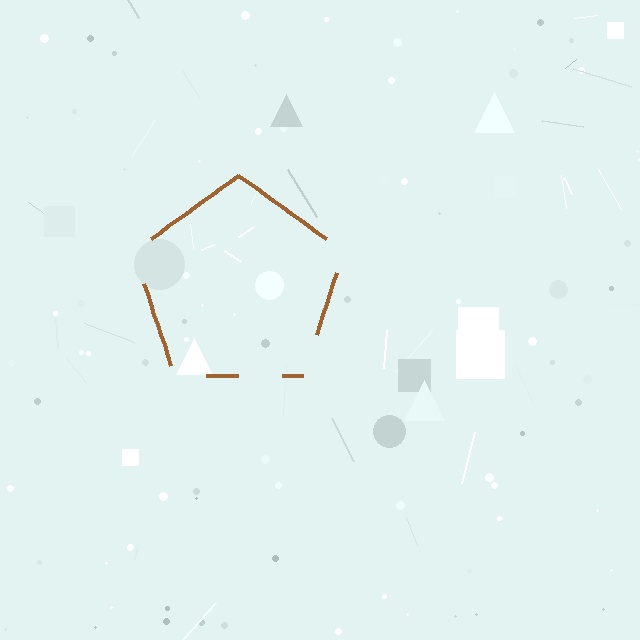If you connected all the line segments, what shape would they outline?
They would outline a pentagon.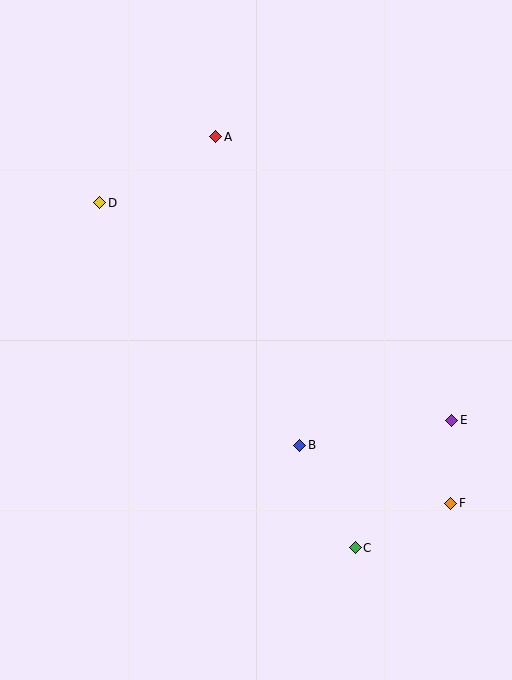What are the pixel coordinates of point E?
Point E is at (452, 420).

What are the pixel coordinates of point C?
Point C is at (355, 548).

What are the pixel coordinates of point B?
Point B is at (300, 445).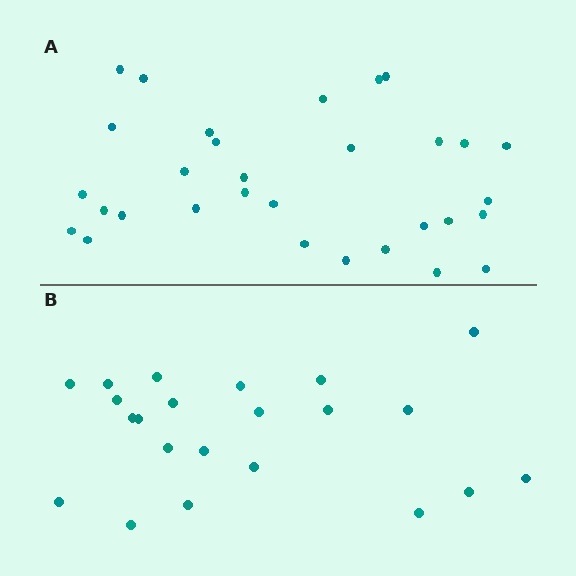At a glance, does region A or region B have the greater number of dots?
Region A (the top region) has more dots.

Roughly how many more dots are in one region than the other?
Region A has roughly 8 or so more dots than region B.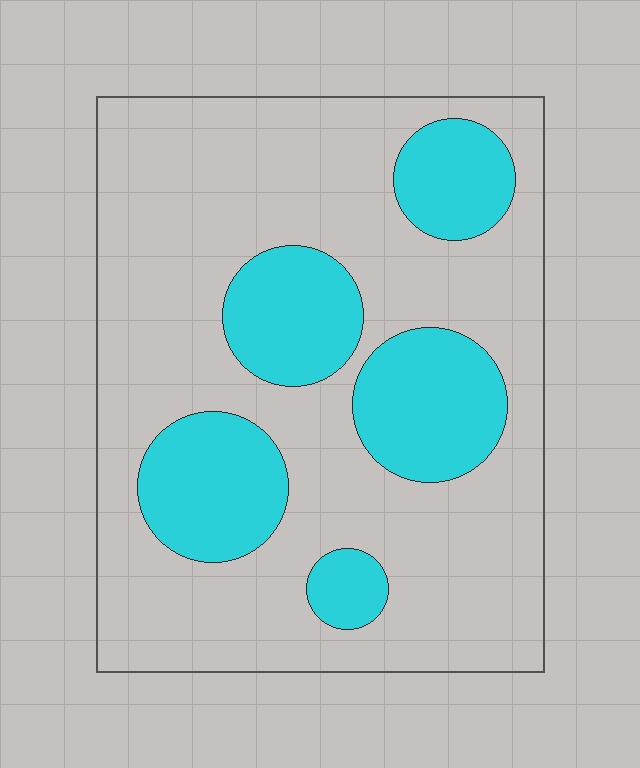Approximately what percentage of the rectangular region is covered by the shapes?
Approximately 25%.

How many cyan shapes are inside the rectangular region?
5.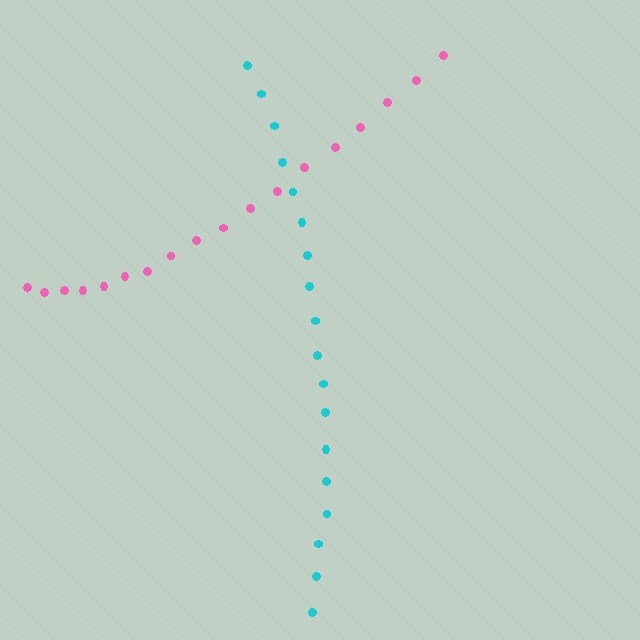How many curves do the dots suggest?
There are 2 distinct paths.